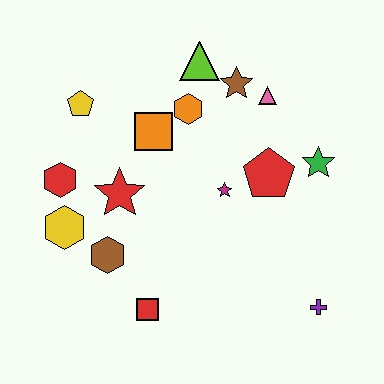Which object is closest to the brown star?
The pink triangle is closest to the brown star.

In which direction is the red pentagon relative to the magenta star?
The red pentagon is to the right of the magenta star.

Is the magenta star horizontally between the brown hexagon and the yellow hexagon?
No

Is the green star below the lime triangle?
Yes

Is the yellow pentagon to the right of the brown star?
No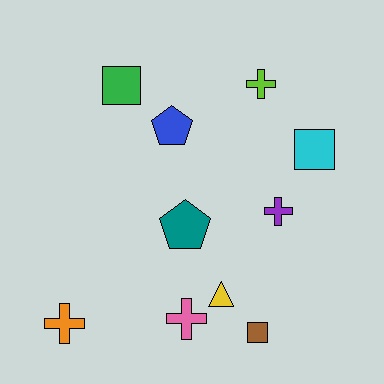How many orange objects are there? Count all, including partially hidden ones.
There is 1 orange object.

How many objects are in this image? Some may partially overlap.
There are 10 objects.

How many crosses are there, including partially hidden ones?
There are 4 crosses.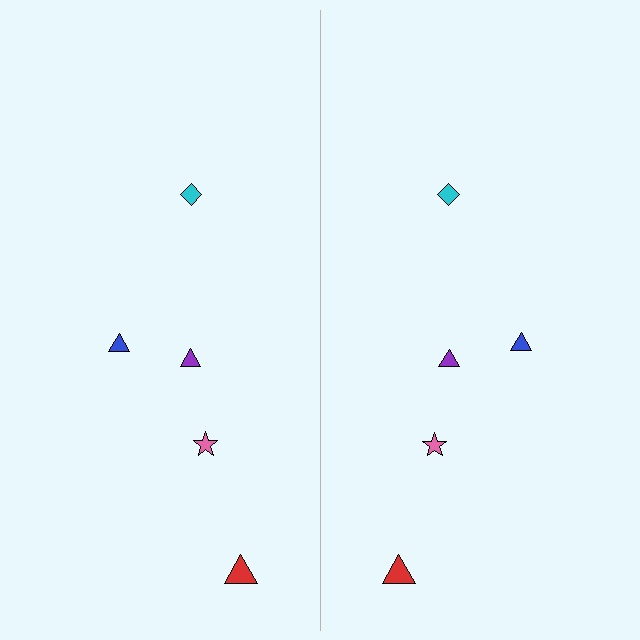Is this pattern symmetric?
Yes, this pattern has bilateral (reflection) symmetry.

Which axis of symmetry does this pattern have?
The pattern has a vertical axis of symmetry running through the center of the image.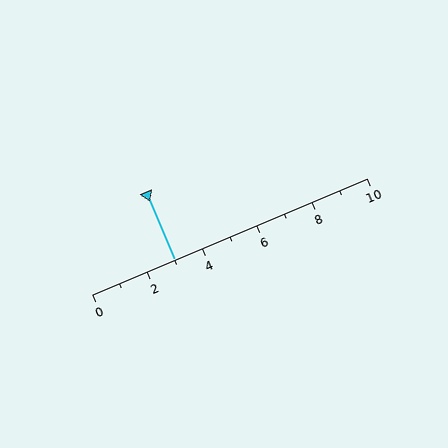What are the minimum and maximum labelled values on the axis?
The axis runs from 0 to 10.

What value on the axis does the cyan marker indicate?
The marker indicates approximately 3.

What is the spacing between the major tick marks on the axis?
The major ticks are spaced 2 apart.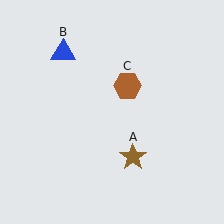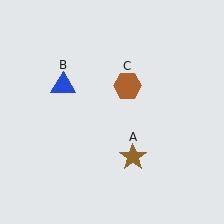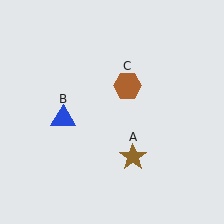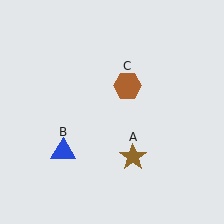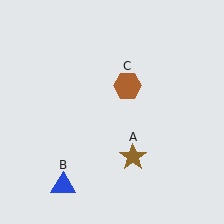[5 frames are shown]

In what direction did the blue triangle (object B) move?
The blue triangle (object B) moved down.